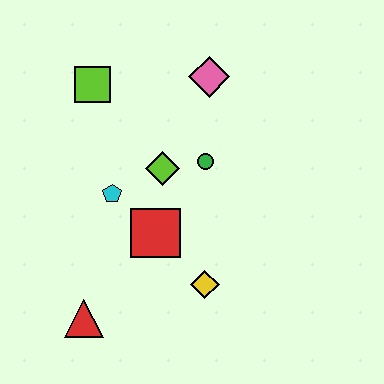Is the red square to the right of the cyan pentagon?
Yes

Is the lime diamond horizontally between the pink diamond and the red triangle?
Yes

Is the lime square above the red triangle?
Yes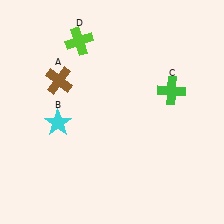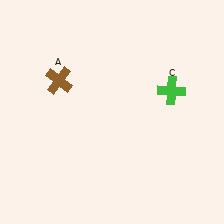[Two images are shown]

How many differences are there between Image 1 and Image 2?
There are 2 differences between the two images.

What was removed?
The lime cross (D), the cyan star (B) were removed in Image 2.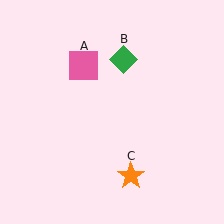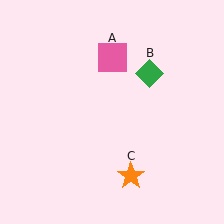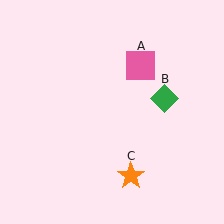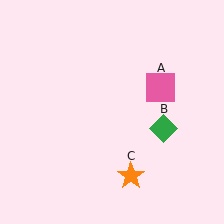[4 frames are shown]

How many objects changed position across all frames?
2 objects changed position: pink square (object A), green diamond (object B).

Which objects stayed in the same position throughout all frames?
Orange star (object C) remained stationary.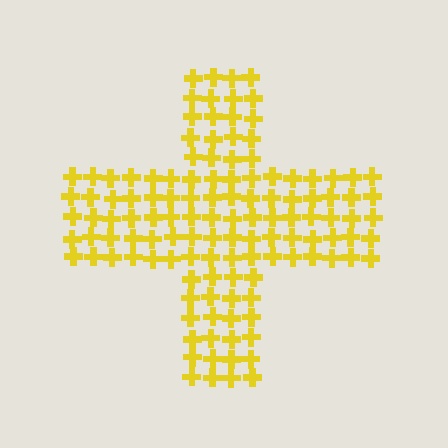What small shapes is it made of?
It is made of small crosses.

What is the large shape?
The large shape is a cross.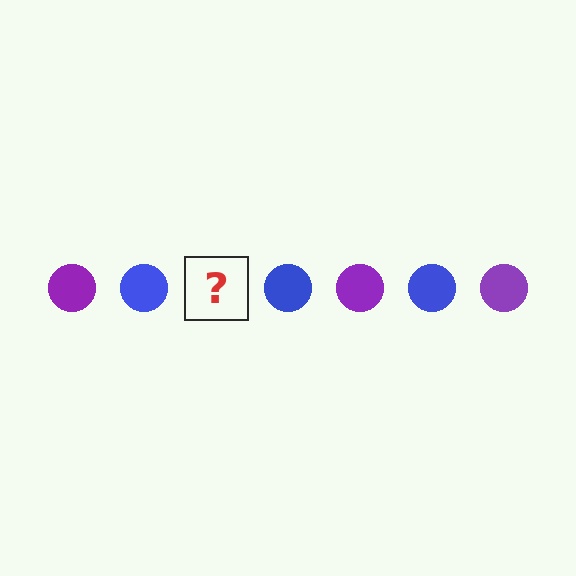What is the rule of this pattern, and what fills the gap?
The rule is that the pattern cycles through purple, blue circles. The gap should be filled with a purple circle.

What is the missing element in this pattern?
The missing element is a purple circle.